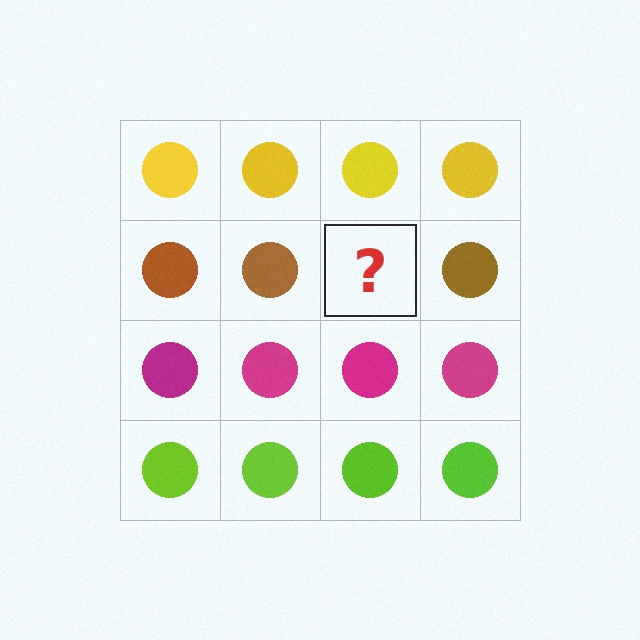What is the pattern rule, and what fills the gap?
The rule is that each row has a consistent color. The gap should be filled with a brown circle.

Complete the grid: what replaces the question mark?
The question mark should be replaced with a brown circle.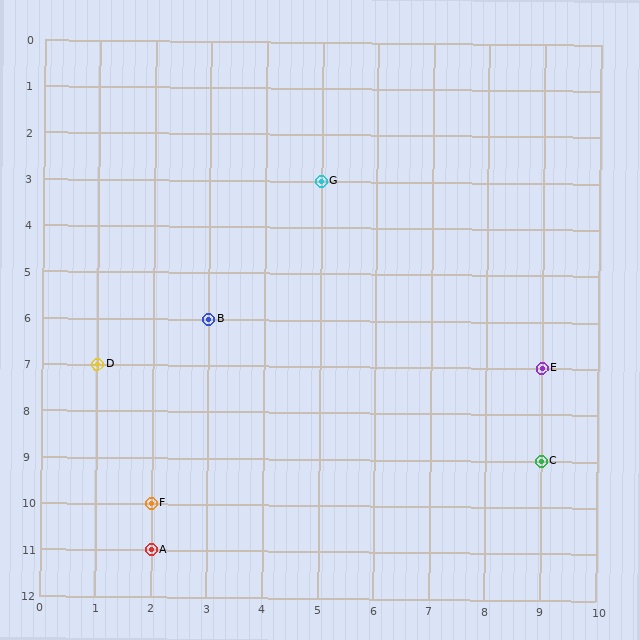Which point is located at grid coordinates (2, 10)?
Point F is at (2, 10).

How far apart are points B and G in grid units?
Points B and G are 2 columns and 3 rows apart (about 3.6 grid units diagonally).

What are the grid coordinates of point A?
Point A is at grid coordinates (2, 11).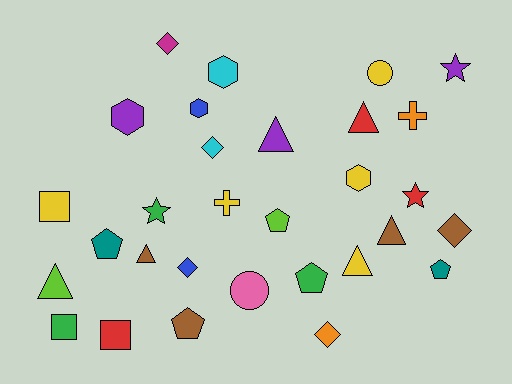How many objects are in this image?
There are 30 objects.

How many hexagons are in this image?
There are 4 hexagons.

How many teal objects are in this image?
There are 2 teal objects.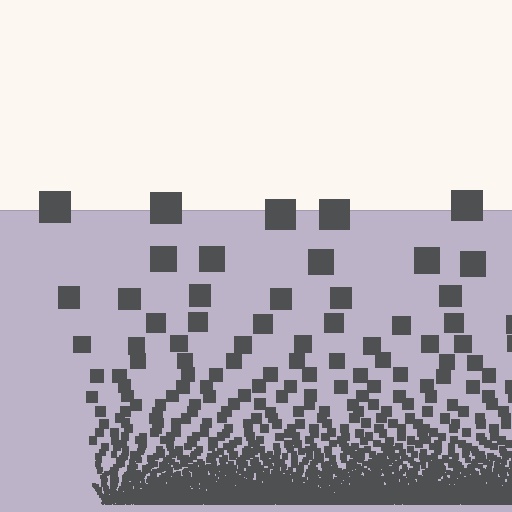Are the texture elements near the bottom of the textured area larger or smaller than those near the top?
Smaller. The gradient is inverted — elements near the bottom are smaller and denser.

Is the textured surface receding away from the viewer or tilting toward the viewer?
The surface appears to tilt toward the viewer. Texture elements get larger and sparser toward the top.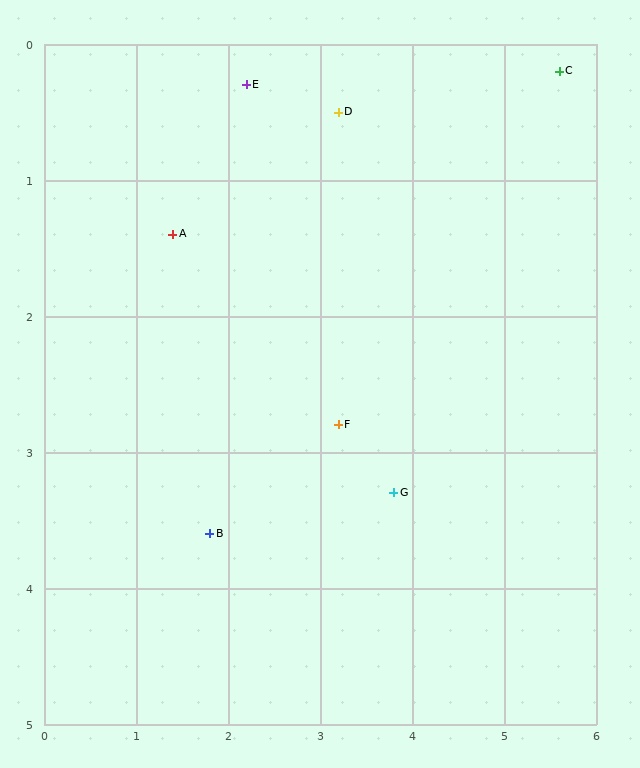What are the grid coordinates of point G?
Point G is at approximately (3.8, 3.3).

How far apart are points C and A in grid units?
Points C and A are about 4.4 grid units apart.